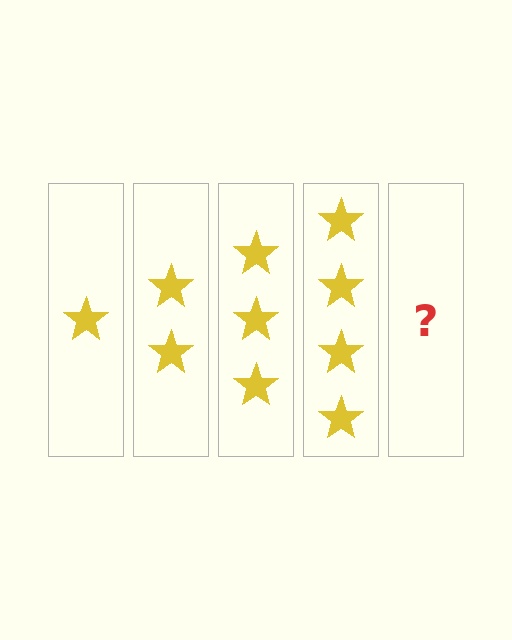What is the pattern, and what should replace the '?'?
The pattern is that each step adds one more star. The '?' should be 5 stars.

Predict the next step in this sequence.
The next step is 5 stars.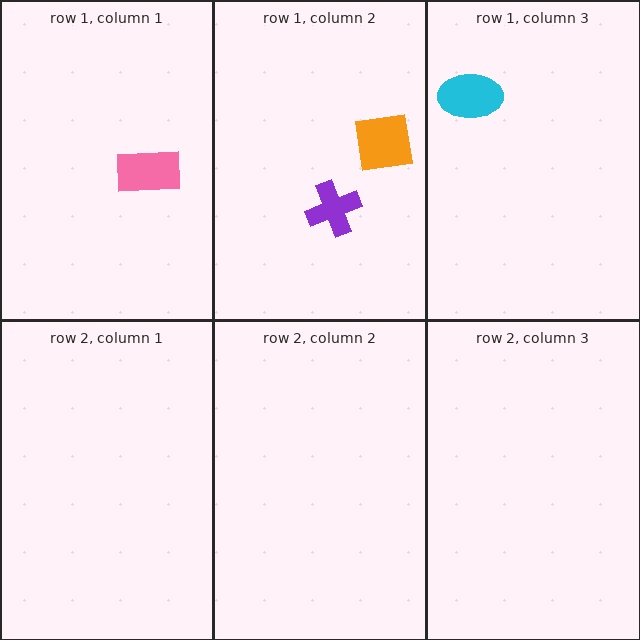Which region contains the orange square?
The row 1, column 2 region.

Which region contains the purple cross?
The row 1, column 2 region.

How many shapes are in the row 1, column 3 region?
1.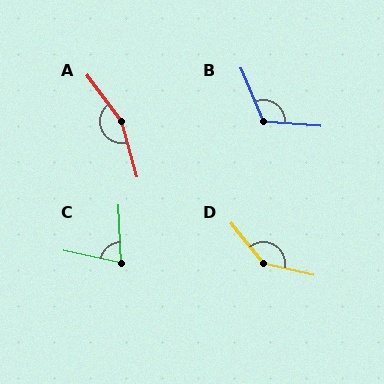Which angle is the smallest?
C, at approximately 75 degrees.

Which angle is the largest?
A, at approximately 160 degrees.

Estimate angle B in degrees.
Approximately 117 degrees.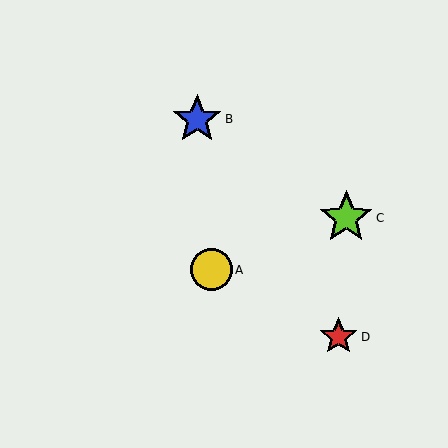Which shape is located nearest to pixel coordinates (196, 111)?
The blue star (labeled B) at (197, 119) is nearest to that location.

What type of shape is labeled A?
Shape A is a yellow circle.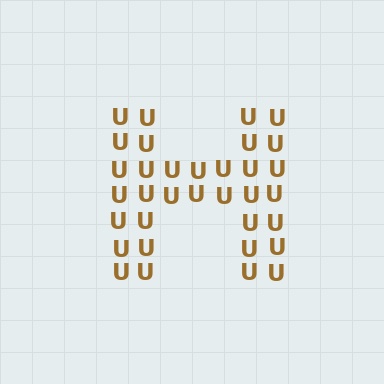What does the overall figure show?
The overall figure shows the letter H.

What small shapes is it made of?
It is made of small letter U's.